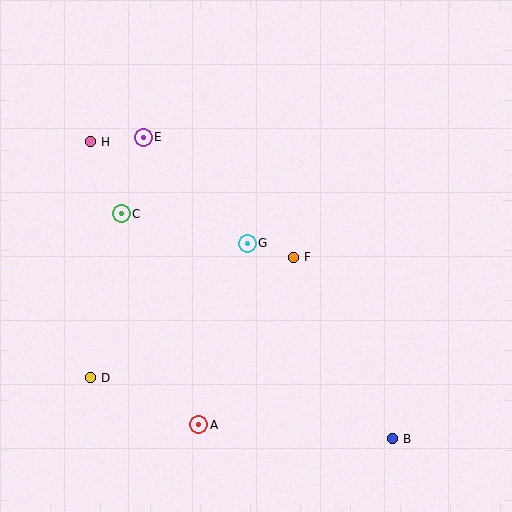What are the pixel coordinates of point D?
Point D is at (90, 378).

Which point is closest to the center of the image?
Point G at (247, 243) is closest to the center.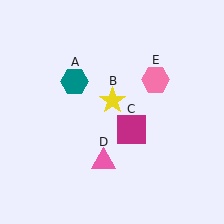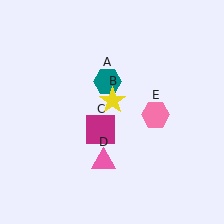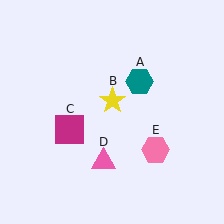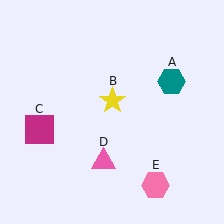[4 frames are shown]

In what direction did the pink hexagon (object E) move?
The pink hexagon (object E) moved down.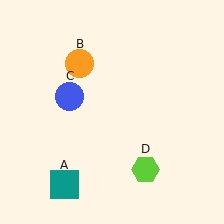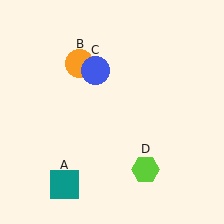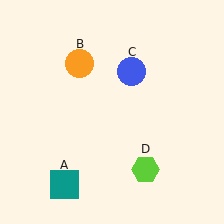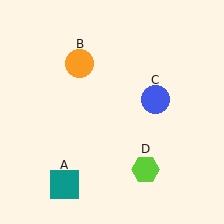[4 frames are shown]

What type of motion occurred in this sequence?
The blue circle (object C) rotated clockwise around the center of the scene.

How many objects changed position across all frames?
1 object changed position: blue circle (object C).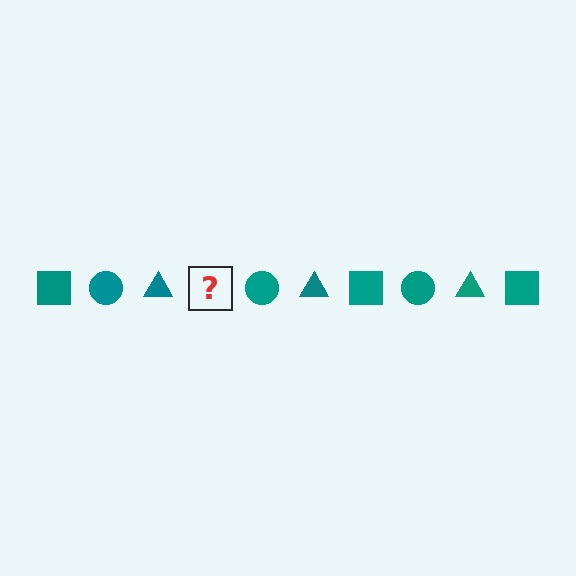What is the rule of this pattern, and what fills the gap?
The rule is that the pattern cycles through square, circle, triangle shapes in teal. The gap should be filled with a teal square.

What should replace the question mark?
The question mark should be replaced with a teal square.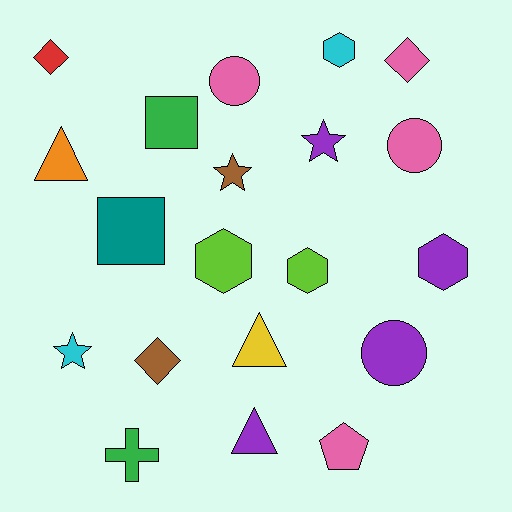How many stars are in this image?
There are 3 stars.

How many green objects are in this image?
There are 2 green objects.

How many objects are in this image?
There are 20 objects.